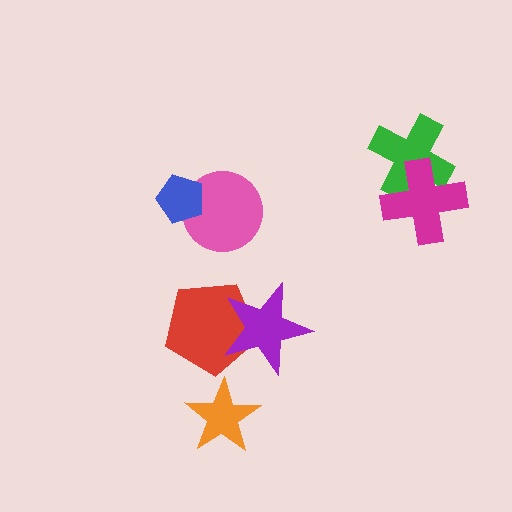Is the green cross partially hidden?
Yes, it is partially covered by another shape.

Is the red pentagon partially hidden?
Yes, it is partially covered by another shape.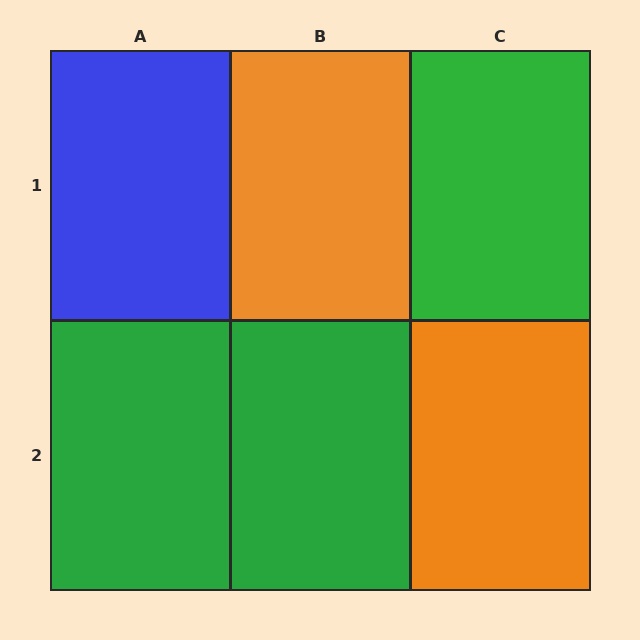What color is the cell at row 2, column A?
Green.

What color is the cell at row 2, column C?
Orange.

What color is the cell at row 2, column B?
Green.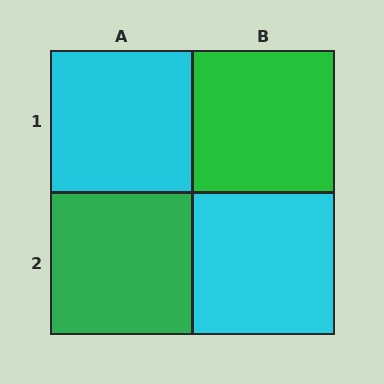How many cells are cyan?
2 cells are cyan.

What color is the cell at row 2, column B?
Cyan.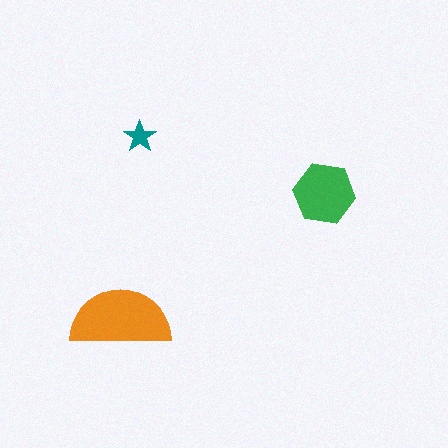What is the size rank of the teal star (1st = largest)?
3rd.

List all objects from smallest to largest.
The teal star, the green hexagon, the orange semicircle.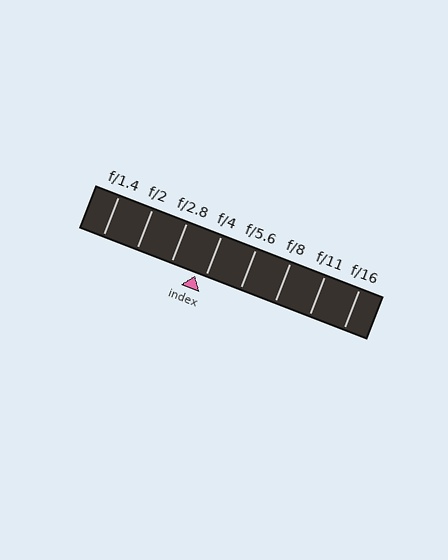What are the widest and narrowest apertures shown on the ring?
The widest aperture shown is f/1.4 and the narrowest is f/16.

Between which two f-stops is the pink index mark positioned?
The index mark is between f/2.8 and f/4.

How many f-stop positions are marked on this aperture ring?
There are 8 f-stop positions marked.